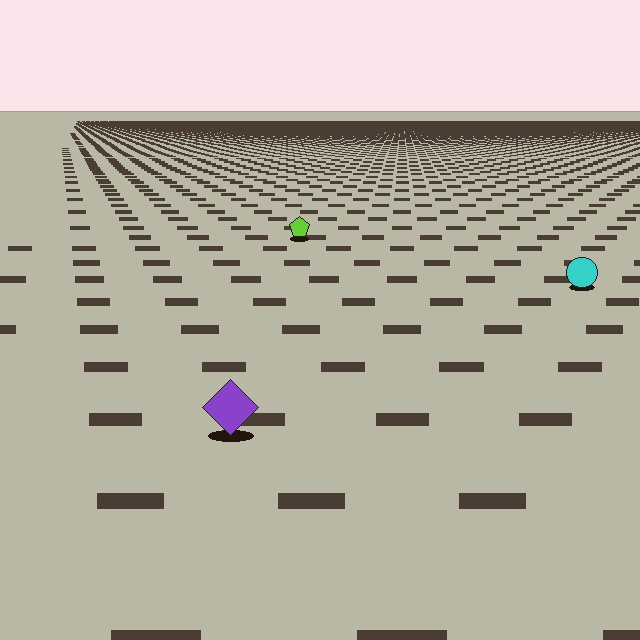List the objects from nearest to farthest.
From nearest to farthest: the purple diamond, the cyan circle, the lime pentagon.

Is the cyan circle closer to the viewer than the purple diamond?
No. The purple diamond is closer — you can tell from the texture gradient: the ground texture is coarser near it.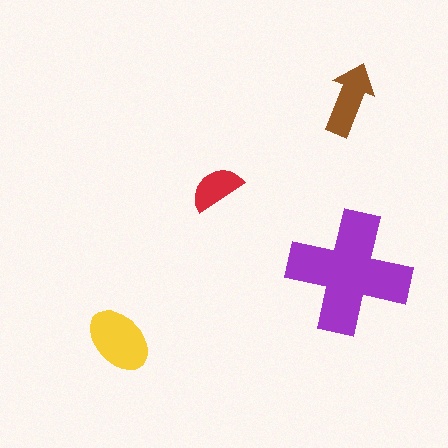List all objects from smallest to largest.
The red semicircle, the brown arrow, the yellow ellipse, the purple cross.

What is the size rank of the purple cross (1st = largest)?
1st.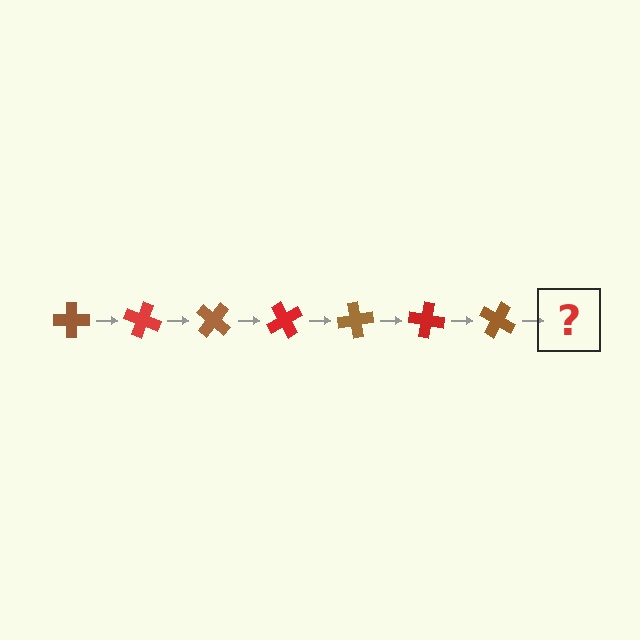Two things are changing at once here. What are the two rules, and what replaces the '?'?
The two rules are that it rotates 20 degrees each step and the color cycles through brown and red. The '?' should be a red cross, rotated 140 degrees from the start.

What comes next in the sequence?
The next element should be a red cross, rotated 140 degrees from the start.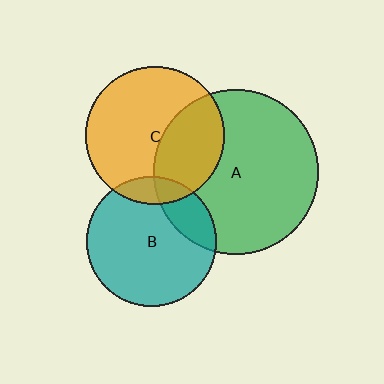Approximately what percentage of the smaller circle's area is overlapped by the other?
Approximately 20%.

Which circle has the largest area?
Circle A (green).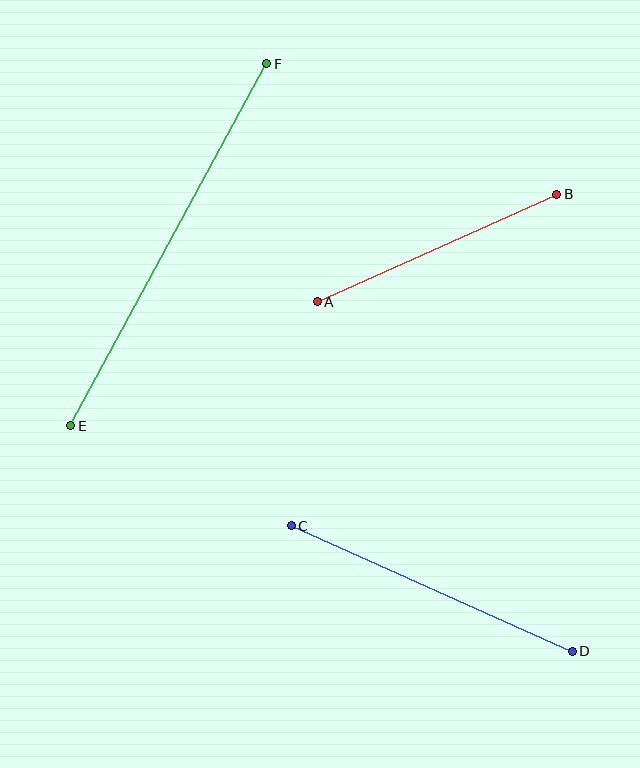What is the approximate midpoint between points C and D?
The midpoint is at approximately (432, 588) pixels.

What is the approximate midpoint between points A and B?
The midpoint is at approximately (437, 248) pixels.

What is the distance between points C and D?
The distance is approximately 308 pixels.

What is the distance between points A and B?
The distance is approximately 263 pixels.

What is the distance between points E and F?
The distance is approximately 412 pixels.